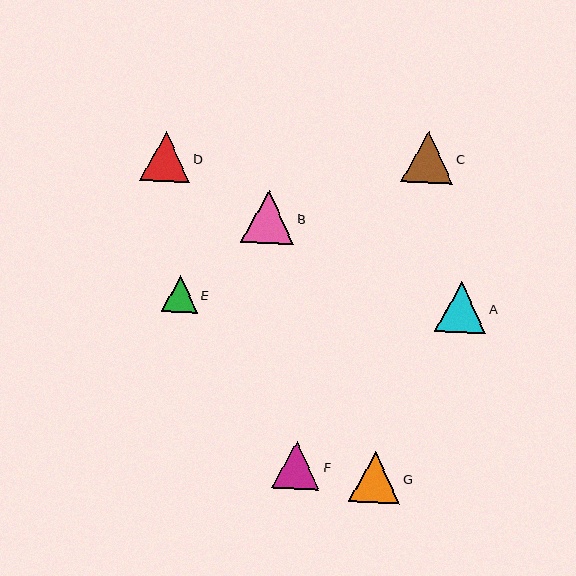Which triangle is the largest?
Triangle B is the largest with a size of approximately 53 pixels.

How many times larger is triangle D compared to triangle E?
Triangle D is approximately 1.4 times the size of triangle E.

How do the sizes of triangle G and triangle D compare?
Triangle G and triangle D are approximately the same size.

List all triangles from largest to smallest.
From largest to smallest: B, C, G, A, D, F, E.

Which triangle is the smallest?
Triangle E is the smallest with a size of approximately 36 pixels.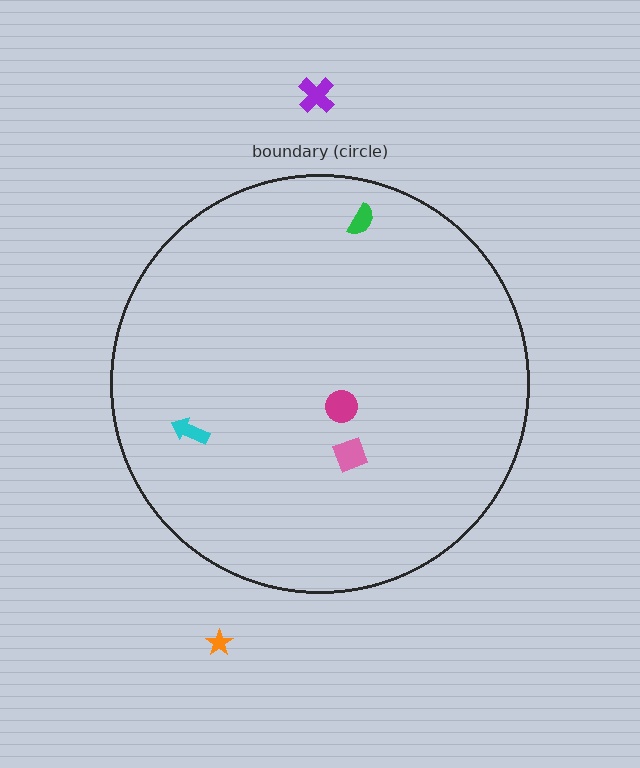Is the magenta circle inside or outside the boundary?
Inside.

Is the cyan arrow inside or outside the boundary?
Inside.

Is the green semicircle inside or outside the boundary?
Inside.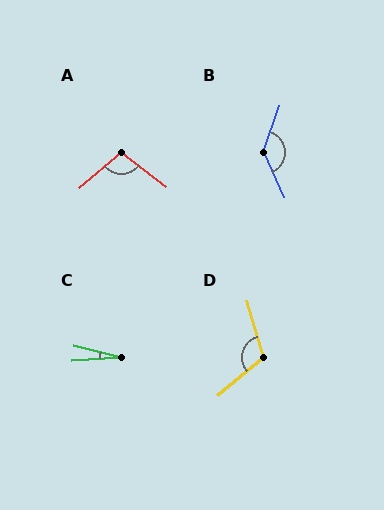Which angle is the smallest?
C, at approximately 18 degrees.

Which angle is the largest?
B, at approximately 137 degrees.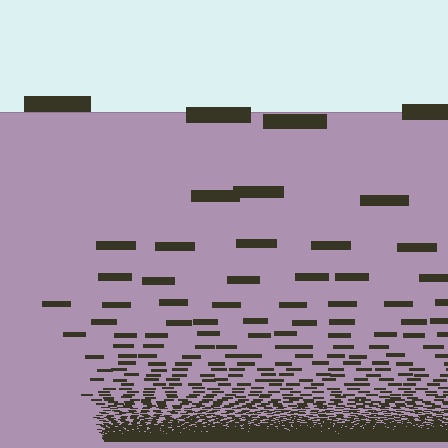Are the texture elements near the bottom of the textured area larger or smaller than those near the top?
Smaller. The gradient is inverted — elements near the bottom are smaller and denser.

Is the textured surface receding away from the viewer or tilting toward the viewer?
The surface appears to tilt toward the viewer. Texture elements get larger and sparser toward the top.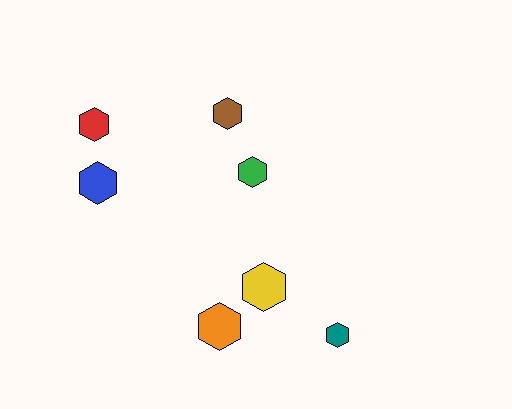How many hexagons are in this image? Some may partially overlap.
There are 7 hexagons.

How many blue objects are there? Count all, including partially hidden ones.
There is 1 blue object.